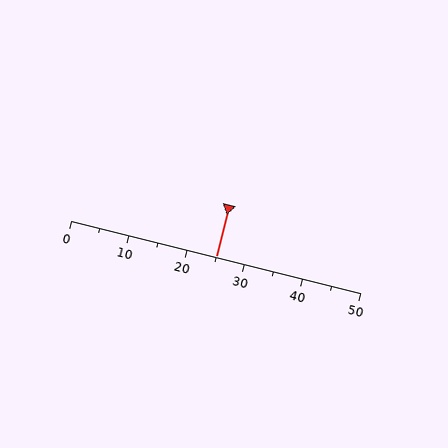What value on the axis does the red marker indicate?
The marker indicates approximately 25.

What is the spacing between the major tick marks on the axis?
The major ticks are spaced 10 apart.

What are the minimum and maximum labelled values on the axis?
The axis runs from 0 to 50.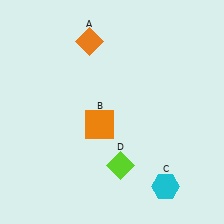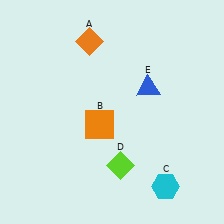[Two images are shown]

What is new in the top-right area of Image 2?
A blue triangle (E) was added in the top-right area of Image 2.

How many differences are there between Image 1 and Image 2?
There is 1 difference between the two images.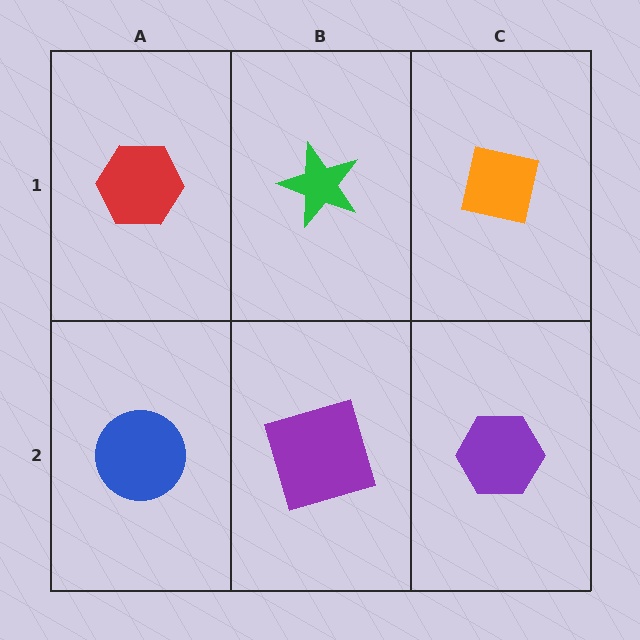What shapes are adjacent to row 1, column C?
A purple hexagon (row 2, column C), a green star (row 1, column B).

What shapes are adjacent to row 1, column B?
A purple square (row 2, column B), a red hexagon (row 1, column A), an orange square (row 1, column C).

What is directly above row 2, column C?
An orange square.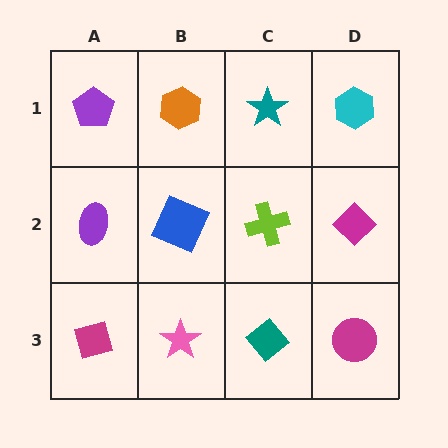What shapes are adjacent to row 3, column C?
A lime cross (row 2, column C), a pink star (row 3, column B), a magenta circle (row 3, column D).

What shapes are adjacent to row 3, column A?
A purple ellipse (row 2, column A), a pink star (row 3, column B).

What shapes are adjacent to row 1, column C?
A lime cross (row 2, column C), an orange hexagon (row 1, column B), a cyan hexagon (row 1, column D).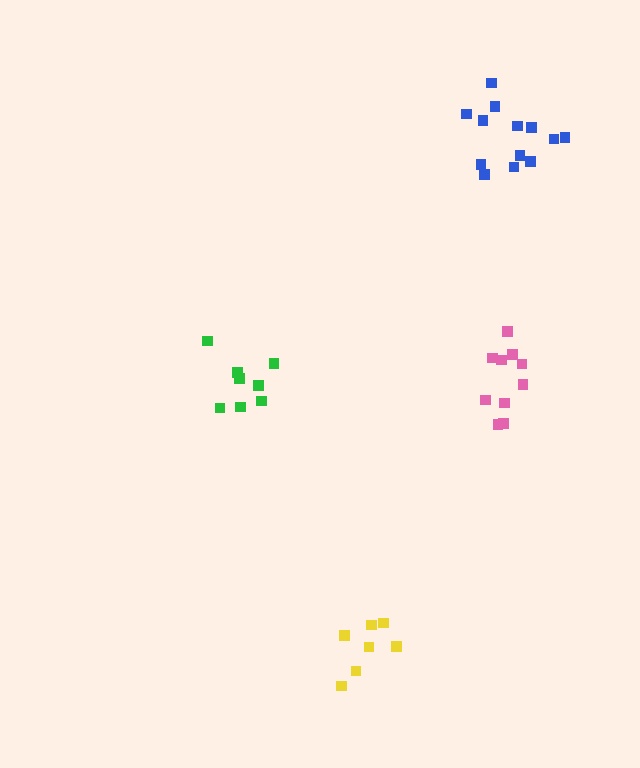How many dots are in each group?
Group 1: 10 dots, Group 2: 7 dots, Group 3: 8 dots, Group 4: 13 dots (38 total).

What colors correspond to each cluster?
The clusters are colored: pink, yellow, green, blue.